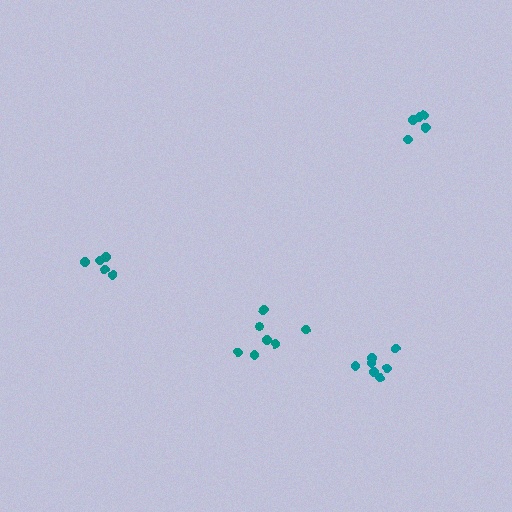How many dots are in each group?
Group 1: 7 dots, Group 2: 5 dots, Group 3: 5 dots, Group 4: 7 dots (24 total).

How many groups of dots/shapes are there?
There are 4 groups.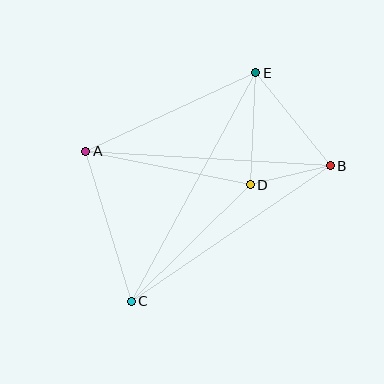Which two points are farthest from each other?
Points C and E are farthest from each other.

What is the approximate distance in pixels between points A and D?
The distance between A and D is approximately 168 pixels.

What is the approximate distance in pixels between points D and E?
The distance between D and E is approximately 112 pixels.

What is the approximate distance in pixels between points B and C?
The distance between B and C is approximately 241 pixels.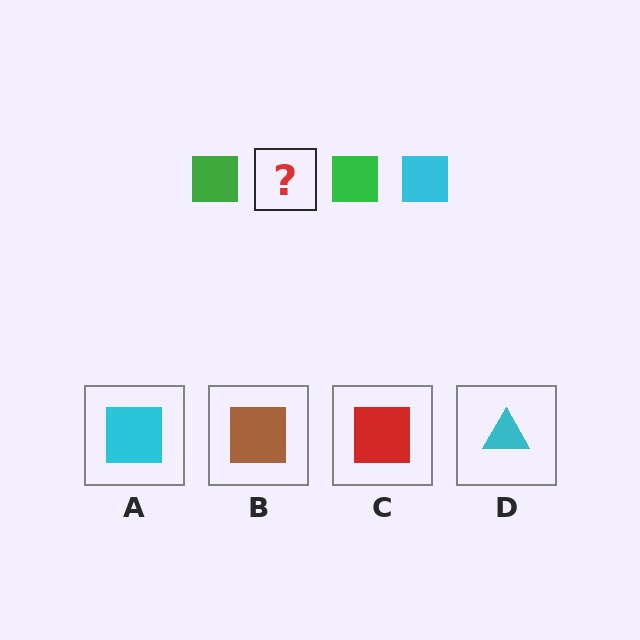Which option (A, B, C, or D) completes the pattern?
A.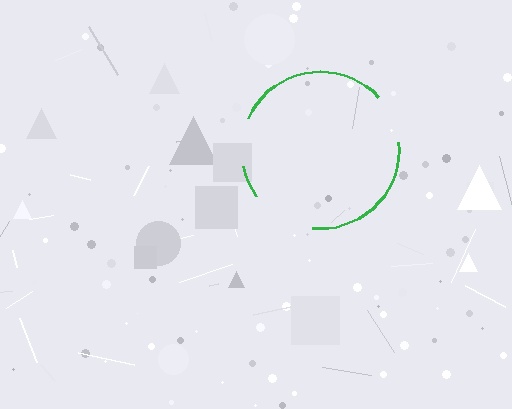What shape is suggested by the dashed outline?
The dashed outline suggests a circle.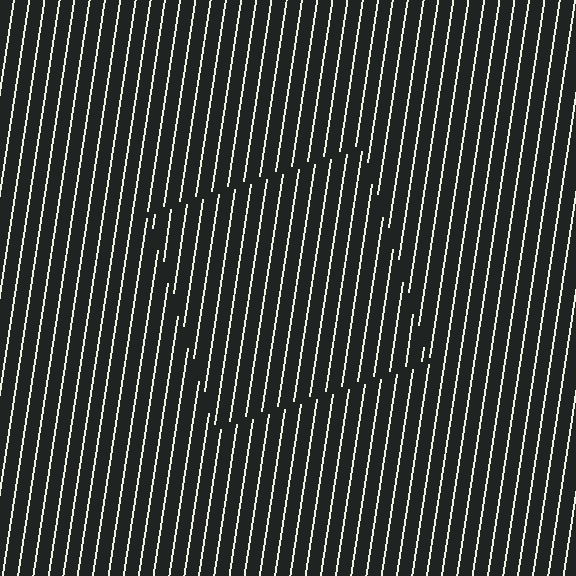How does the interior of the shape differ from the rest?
The interior of the shape contains the same grating, shifted by half a period — the contour is defined by the phase discontinuity where line-ends from the inner and outer gratings abut.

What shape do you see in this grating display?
An illusory square. The interior of the shape contains the same grating, shifted by half a period — the contour is defined by the phase discontinuity where line-ends from the inner and outer gratings abut.